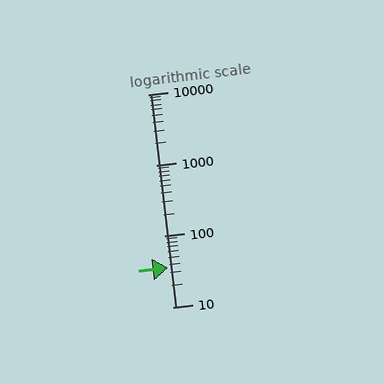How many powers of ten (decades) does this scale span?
The scale spans 3 decades, from 10 to 10000.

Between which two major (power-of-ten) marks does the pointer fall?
The pointer is between 10 and 100.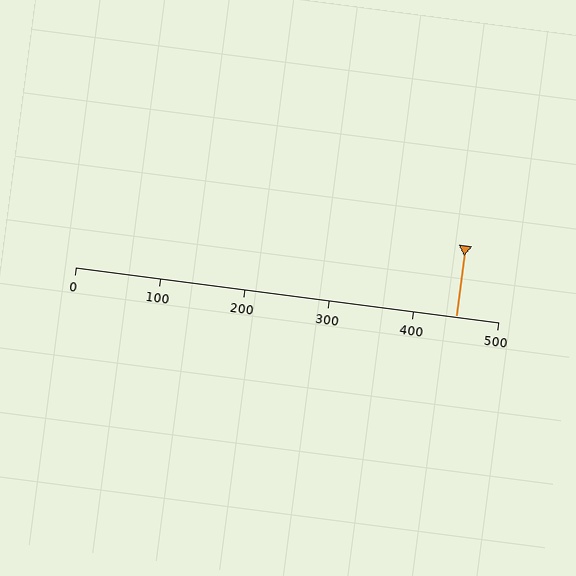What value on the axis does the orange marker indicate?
The marker indicates approximately 450.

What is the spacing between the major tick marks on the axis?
The major ticks are spaced 100 apart.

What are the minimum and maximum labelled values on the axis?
The axis runs from 0 to 500.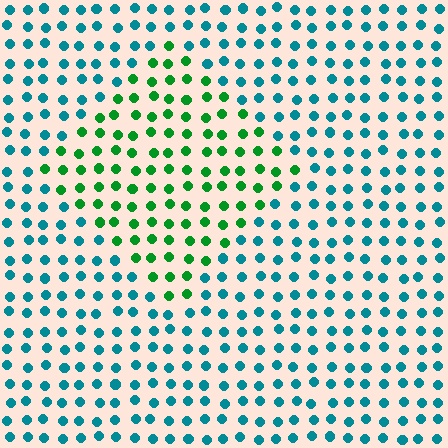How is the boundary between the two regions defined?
The boundary is defined purely by a slight shift in hue (about 52 degrees). Spacing, size, and orientation are identical on both sides.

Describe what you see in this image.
The image is filled with small teal elements in a uniform arrangement. A diamond-shaped region is visible where the elements are tinted to a slightly different hue, forming a subtle color boundary.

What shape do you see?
I see a diamond.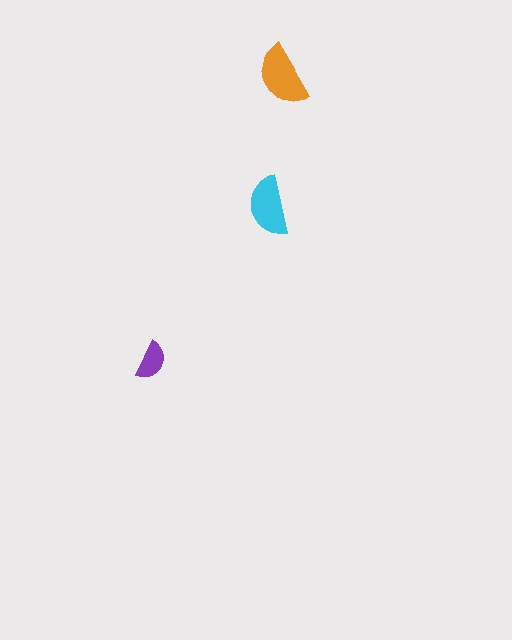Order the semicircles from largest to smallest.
the orange one, the cyan one, the purple one.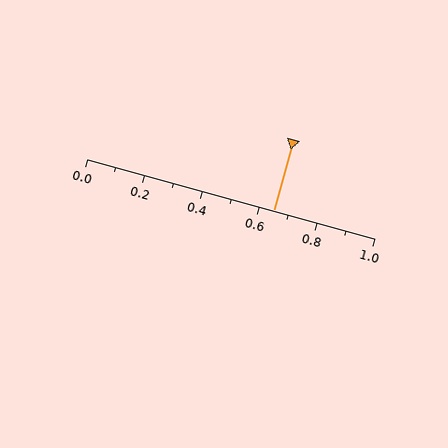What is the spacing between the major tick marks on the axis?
The major ticks are spaced 0.2 apart.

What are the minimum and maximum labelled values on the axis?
The axis runs from 0.0 to 1.0.